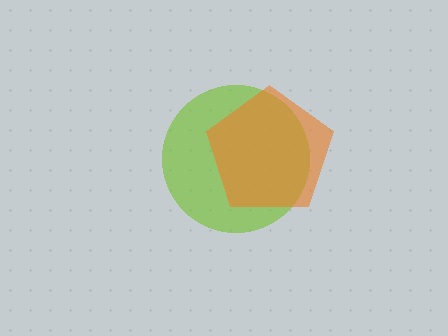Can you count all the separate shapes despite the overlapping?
Yes, there are 2 separate shapes.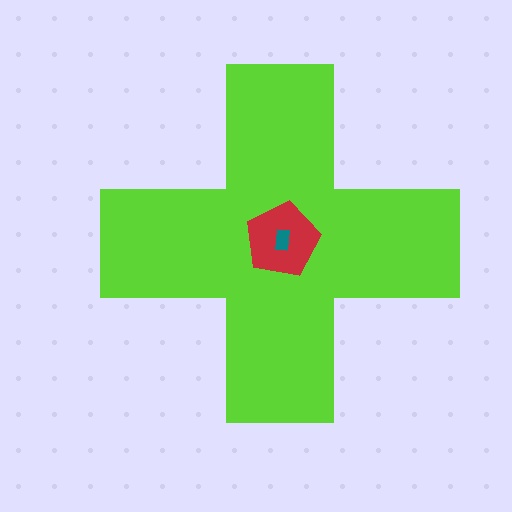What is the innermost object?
The teal rectangle.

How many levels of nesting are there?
3.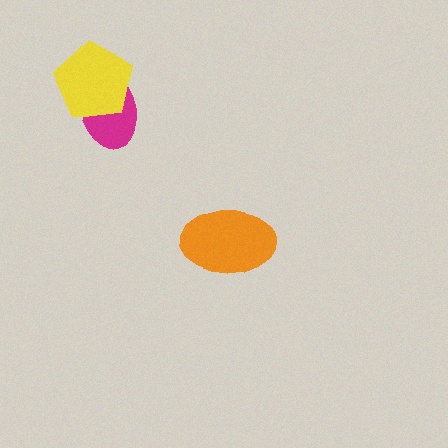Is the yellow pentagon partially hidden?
No, no other shape covers it.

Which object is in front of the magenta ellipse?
The yellow pentagon is in front of the magenta ellipse.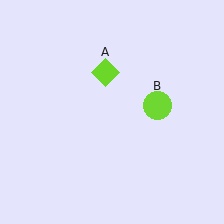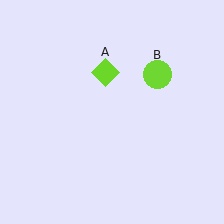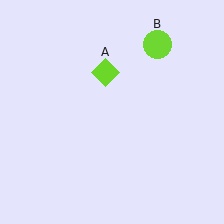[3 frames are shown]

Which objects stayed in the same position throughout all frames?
Lime diamond (object A) remained stationary.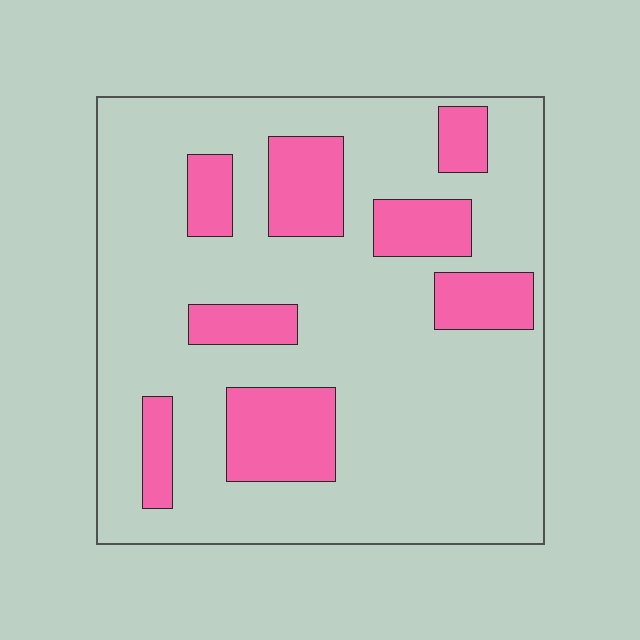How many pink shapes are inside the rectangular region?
8.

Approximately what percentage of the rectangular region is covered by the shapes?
Approximately 20%.